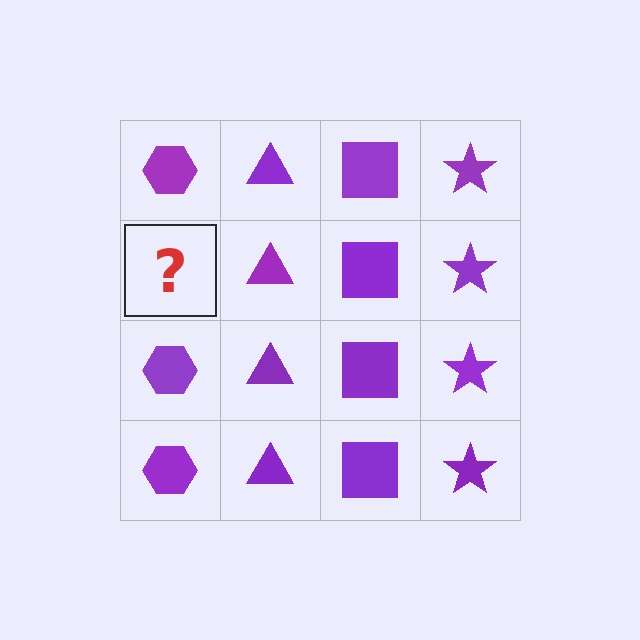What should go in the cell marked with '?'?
The missing cell should contain a purple hexagon.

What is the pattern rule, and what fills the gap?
The rule is that each column has a consistent shape. The gap should be filled with a purple hexagon.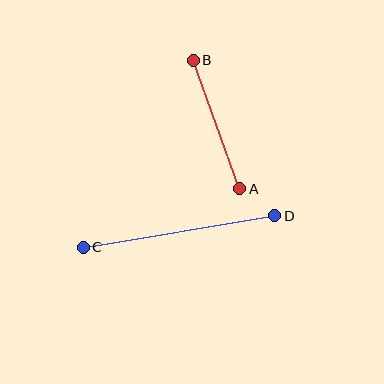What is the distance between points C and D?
The distance is approximately 194 pixels.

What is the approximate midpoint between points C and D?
The midpoint is at approximately (179, 232) pixels.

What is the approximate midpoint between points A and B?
The midpoint is at approximately (217, 124) pixels.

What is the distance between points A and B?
The distance is approximately 137 pixels.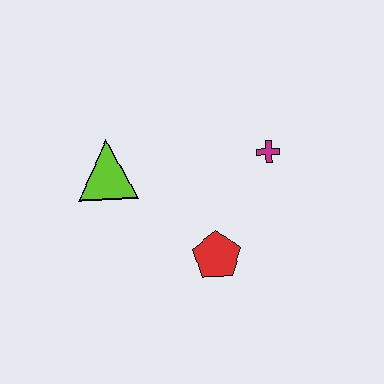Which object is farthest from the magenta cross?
The lime triangle is farthest from the magenta cross.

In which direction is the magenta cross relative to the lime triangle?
The magenta cross is to the right of the lime triangle.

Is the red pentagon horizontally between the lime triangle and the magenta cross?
Yes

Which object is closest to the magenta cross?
The red pentagon is closest to the magenta cross.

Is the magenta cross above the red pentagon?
Yes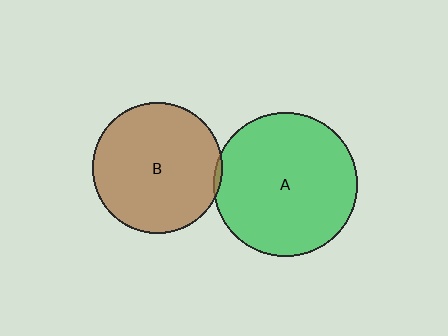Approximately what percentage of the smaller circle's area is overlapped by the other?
Approximately 5%.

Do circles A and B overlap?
Yes.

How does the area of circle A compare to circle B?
Approximately 1.2 times.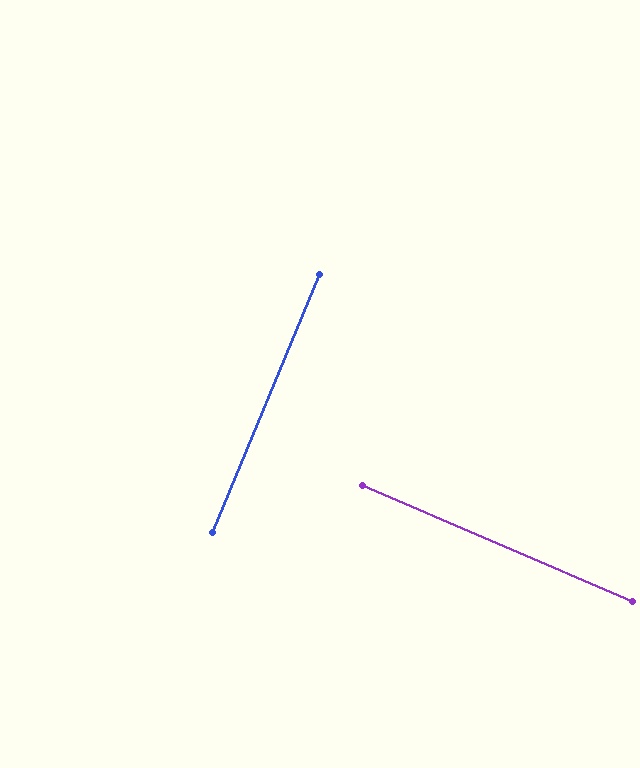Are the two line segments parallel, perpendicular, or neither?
Perpendicular — they meet at approximately 89°.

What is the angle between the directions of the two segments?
Approximately 89 degrees.